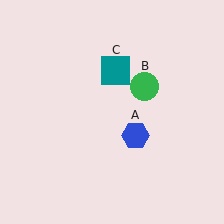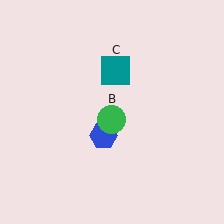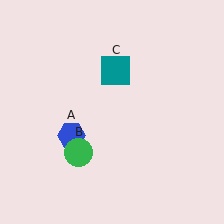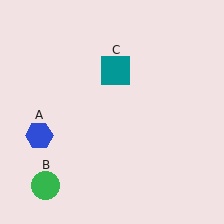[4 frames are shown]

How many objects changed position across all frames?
2 objects changed position: blue hexagon (object A), green circle (object B).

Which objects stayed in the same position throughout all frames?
Teal square (object C) remained stationary.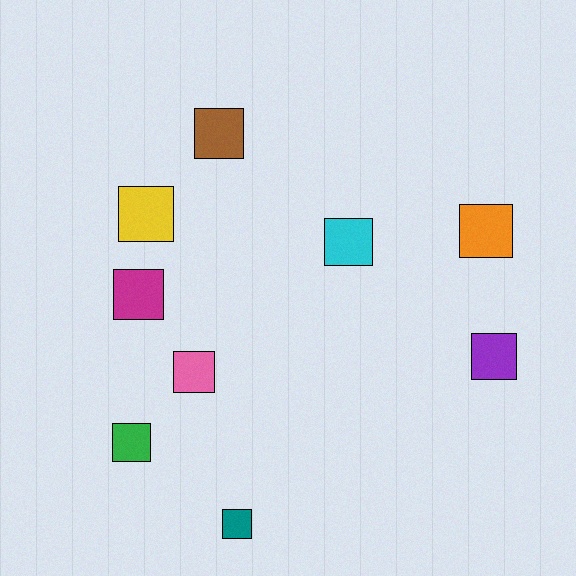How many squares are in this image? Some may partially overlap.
There are 9 squares.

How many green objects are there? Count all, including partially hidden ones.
There is 1 green object.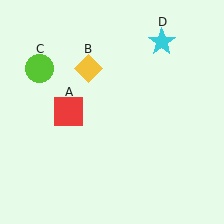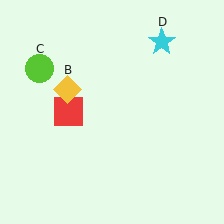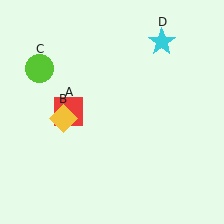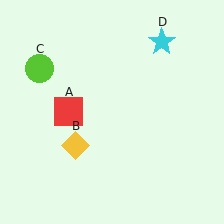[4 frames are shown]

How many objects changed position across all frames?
1 object changed position: yellow diamond (object B).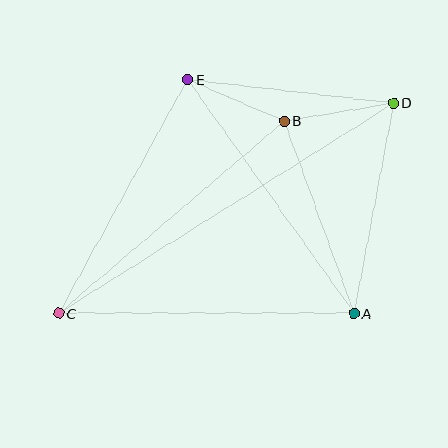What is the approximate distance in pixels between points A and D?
The distance between A and D is approximately 214 pixels.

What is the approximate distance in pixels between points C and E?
The distance between C and E is approximately 267 pixels.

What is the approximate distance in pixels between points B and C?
The distance between B and C is approximately 296 pixels.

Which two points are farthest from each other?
Points C and D are farthest from each other.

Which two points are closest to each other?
Points B and E are closest to each other.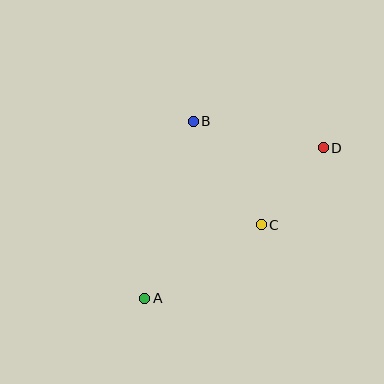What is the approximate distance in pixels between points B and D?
The distance between B and D is approximately 133 pixels.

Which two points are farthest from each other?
Points A and D are farthest from each other.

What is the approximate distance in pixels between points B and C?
The distance between B and C is approximately 124 pixels.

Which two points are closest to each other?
Points C and D are closest to each other.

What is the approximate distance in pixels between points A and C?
The distance between A and C is approximately 138 pixels.